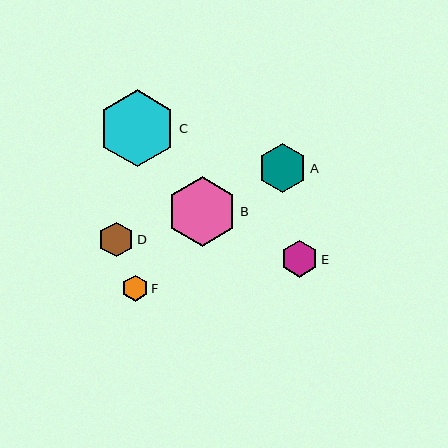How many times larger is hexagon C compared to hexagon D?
Hexagon C is approximately 2.2 times the size of hexagon D.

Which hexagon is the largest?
Hexagon C is the largest with a size of approximately 77 pixels.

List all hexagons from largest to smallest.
From largest to smallest: C, B, A, E, D, F.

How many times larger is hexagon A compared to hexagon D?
Hexagon A is approximately 1.4 times the size of hexagon D.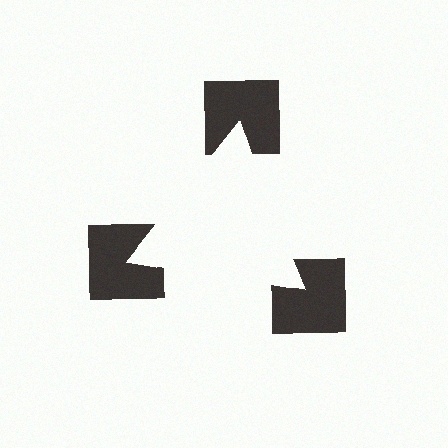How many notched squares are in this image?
There are 3 — one at each vertex of the illusory triangle.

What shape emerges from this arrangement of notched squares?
An illusory triangle — its edges are inferred from the aligned wedge cuts in the notched squares, not physically drawn.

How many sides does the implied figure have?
3 sides.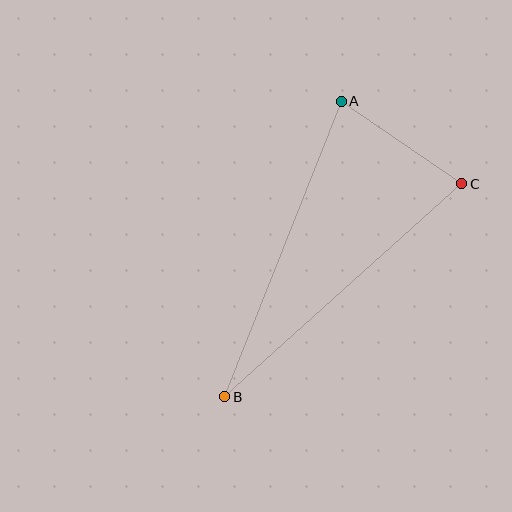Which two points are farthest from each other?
Points B and C are farthest from each other.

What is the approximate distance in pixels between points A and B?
The distance between A and B is approximately 318 pixels.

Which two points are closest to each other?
Points A and C are closest to each other.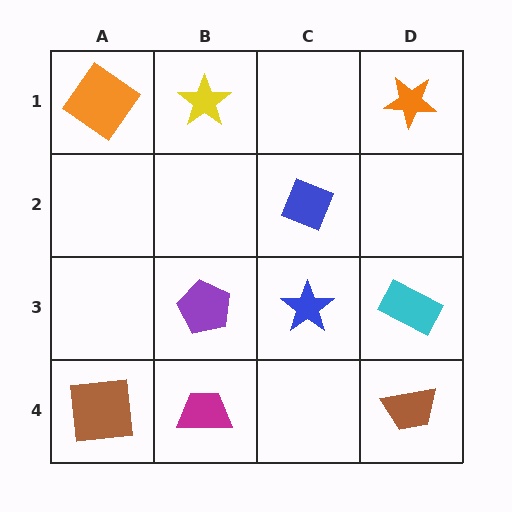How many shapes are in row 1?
3 shapes.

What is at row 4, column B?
A magenta trapezoid.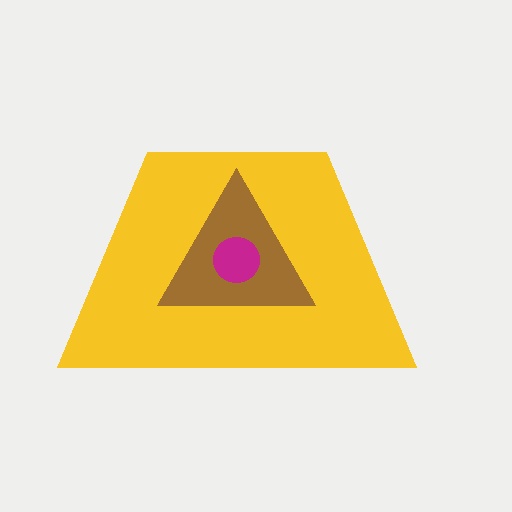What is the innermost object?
The magenta circle.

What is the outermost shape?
The yellow trapezoid.